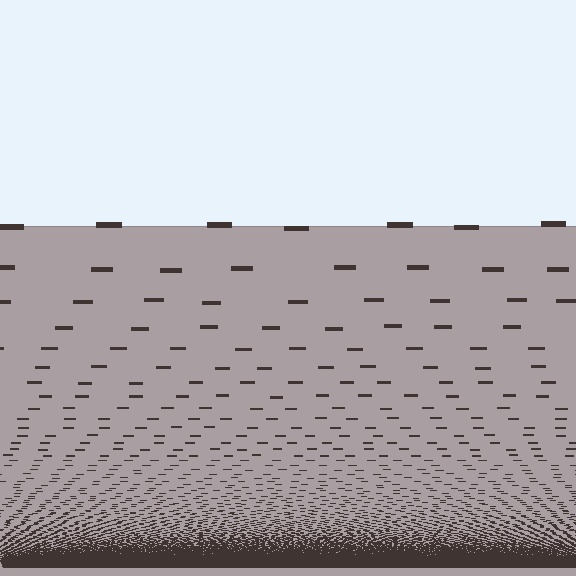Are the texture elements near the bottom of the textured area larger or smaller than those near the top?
Smaller. The gradient is inverted — elements near the bottom are smaller and denser.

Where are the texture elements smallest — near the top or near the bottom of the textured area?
Near the bottom.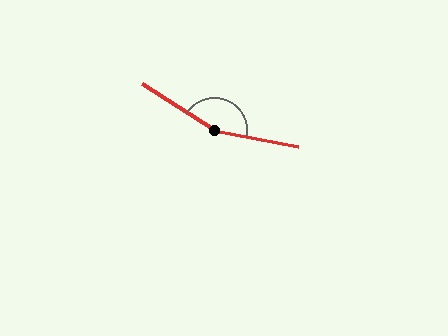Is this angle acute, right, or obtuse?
It is obtuse.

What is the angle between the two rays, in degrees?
Approximately 159 degrees.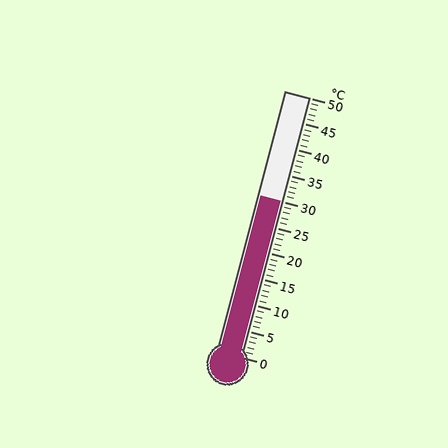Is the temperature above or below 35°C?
The temperature is below 35°C.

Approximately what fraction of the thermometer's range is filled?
The thermometer is filled to approximately 60% of its range.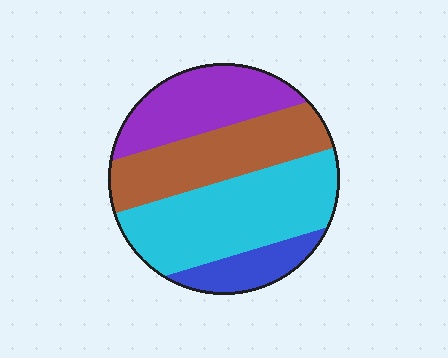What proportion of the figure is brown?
Brown covers 27% of the figure.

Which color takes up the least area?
Blue, at roughly 10%.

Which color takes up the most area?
Cyan, at roughly 40%.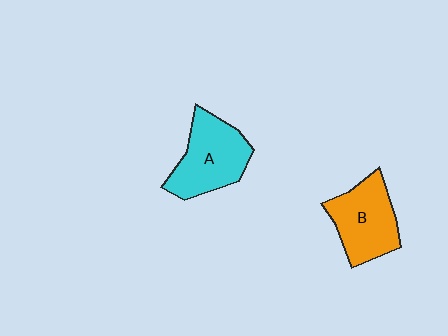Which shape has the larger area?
Shape A (cyan).